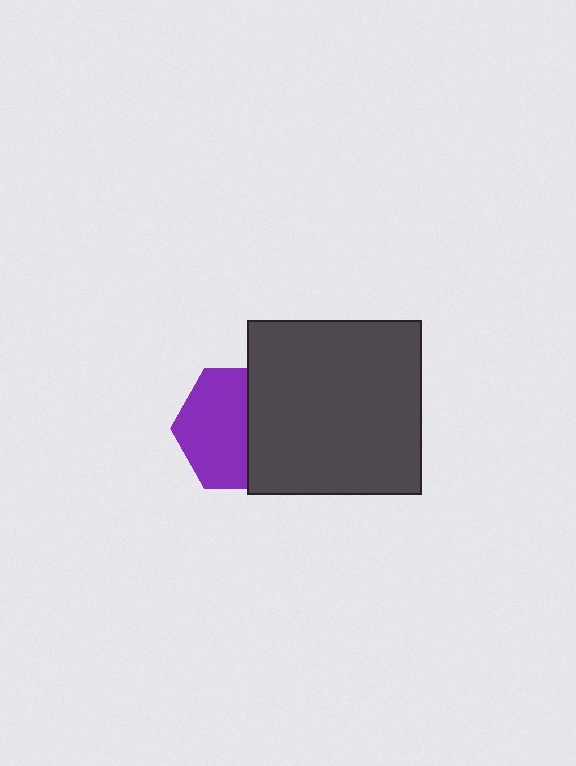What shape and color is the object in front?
The object in front is a dark gray square.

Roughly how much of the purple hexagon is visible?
About half of it is visible (roughly 58%).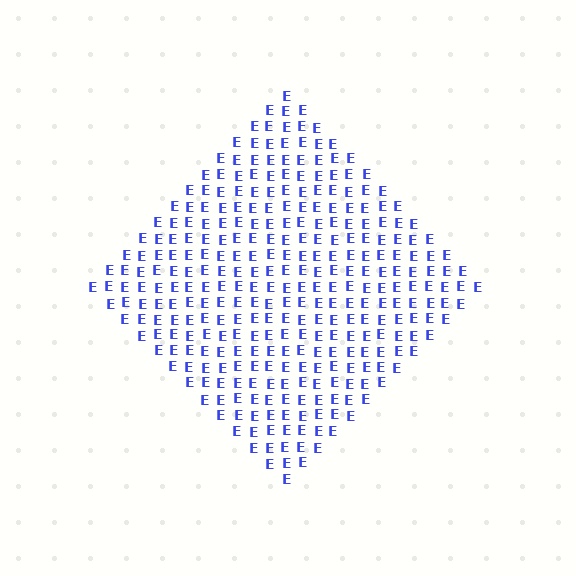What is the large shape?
The large shape is a diamond.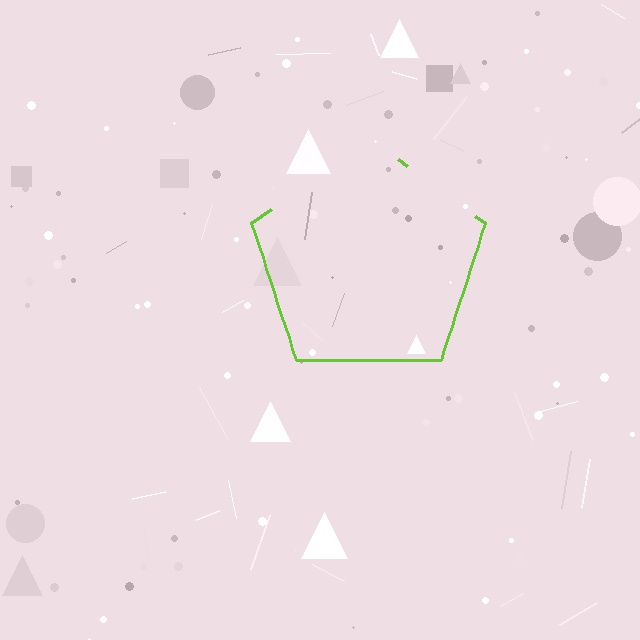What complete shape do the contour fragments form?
The contour fragments form a pentagon.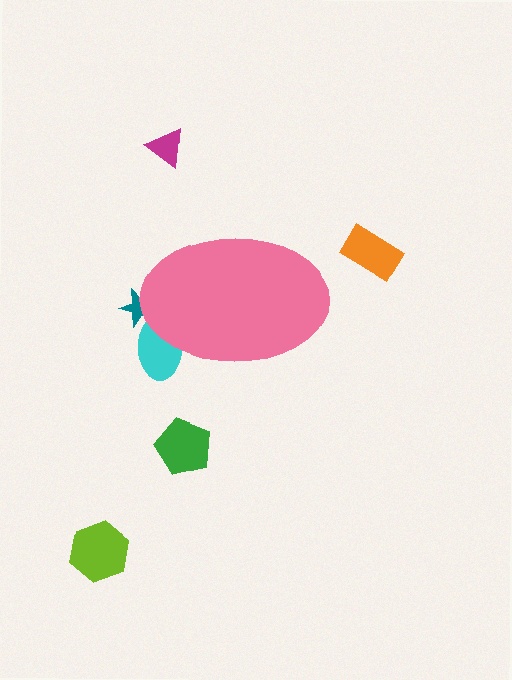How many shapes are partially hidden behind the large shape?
2 shapes are partially hidden.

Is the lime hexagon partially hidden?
No, the lime hexagon is fully visible.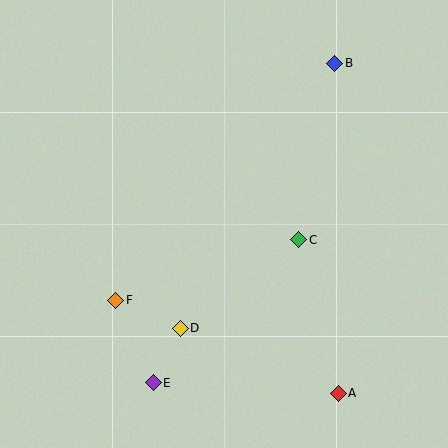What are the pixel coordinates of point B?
Point B is at (335, 63).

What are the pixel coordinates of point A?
Point A is at (338, 393).